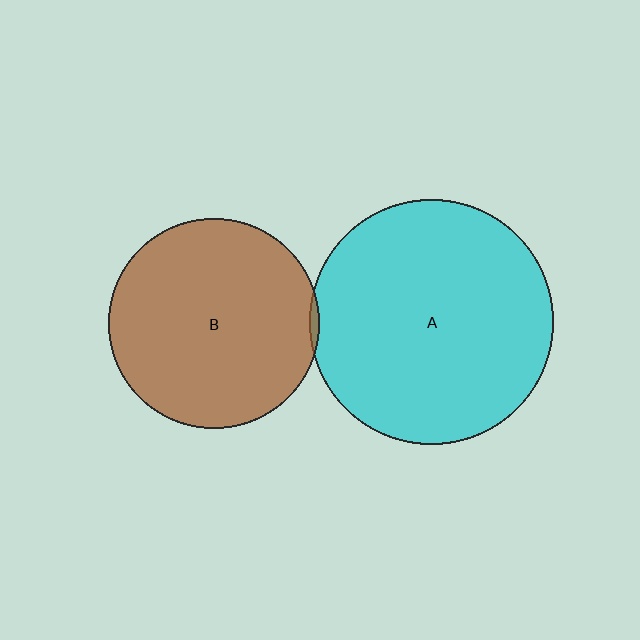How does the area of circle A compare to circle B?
Approximately 1.3 times.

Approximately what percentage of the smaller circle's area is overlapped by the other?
Approximately 5%.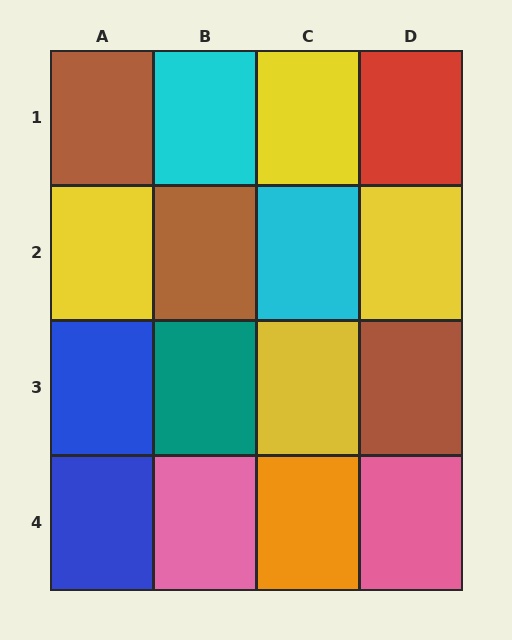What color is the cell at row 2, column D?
Yellow.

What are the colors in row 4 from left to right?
Blue, pink, orange, pink.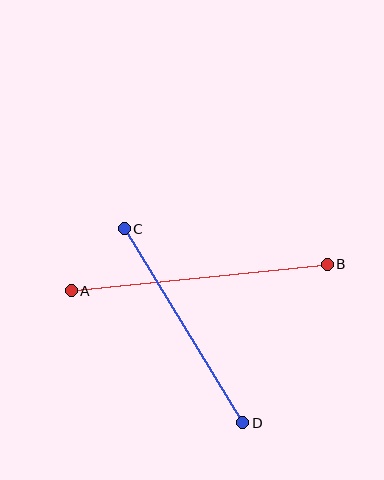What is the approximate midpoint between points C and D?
The midpoint is at approximately (183, 326) pixels.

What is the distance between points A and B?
The distance is approximately 258 pixels.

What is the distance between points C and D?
The distance is approximately 227 pixels.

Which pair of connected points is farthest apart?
Points A and B are farthest apart.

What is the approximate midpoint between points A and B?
The midpoint is at approximately (199, 278) pixels.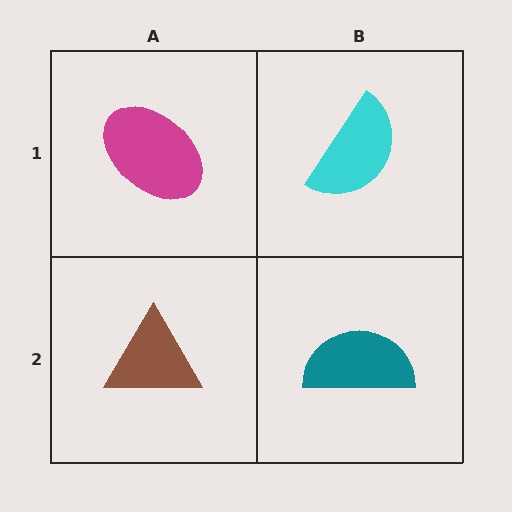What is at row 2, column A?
A brown triangle.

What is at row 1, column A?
A magenta ellipse.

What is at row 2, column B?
A teal semicircle.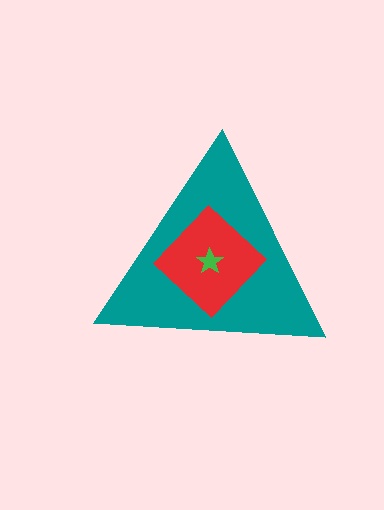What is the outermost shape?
The teal triangle.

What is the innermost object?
The green star.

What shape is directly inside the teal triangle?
The red diamond.